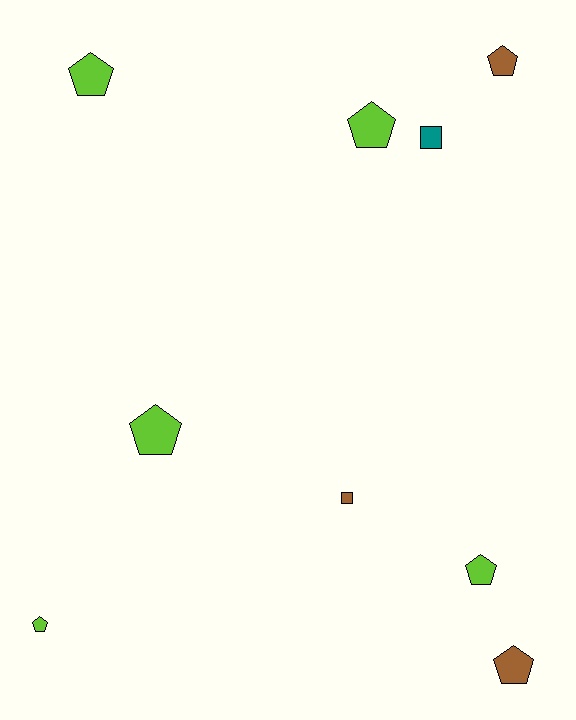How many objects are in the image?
There are 9 objects.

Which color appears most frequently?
Lime, with 5 objects.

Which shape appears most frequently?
Pentagon, with 7 objects.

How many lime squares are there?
There are no lime squares.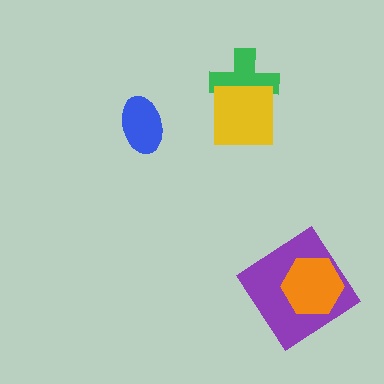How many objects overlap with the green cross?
1 object overlaps with the green cross.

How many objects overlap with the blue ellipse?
0 objects overlap with the blue ellipse.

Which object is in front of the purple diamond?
The orange hexagon is in front of the purple diamond.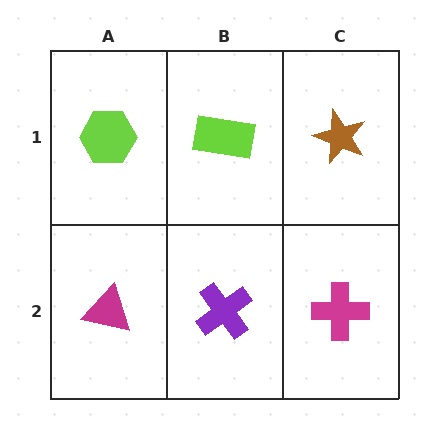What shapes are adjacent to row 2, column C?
A brown star (row 1, column C), a purple cross (row 2, column B).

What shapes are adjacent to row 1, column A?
A magenta triangle (row 2, column A), a lime rectangle (row 1, column B).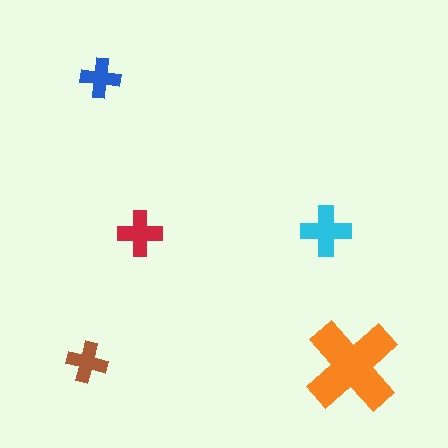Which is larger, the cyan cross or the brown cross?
The cyan one.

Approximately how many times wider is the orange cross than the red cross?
About 2 times wider.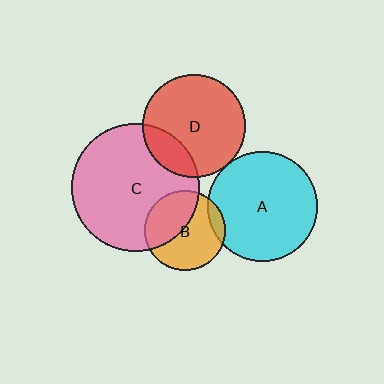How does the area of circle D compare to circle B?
Approximately 1.6 times.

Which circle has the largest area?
Circle C (pink).